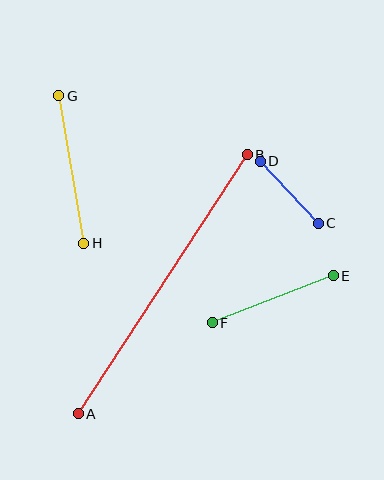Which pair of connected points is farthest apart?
Points A and B are farthest apart.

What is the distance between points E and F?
The distance is approximately 130 pixels.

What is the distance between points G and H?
The distance is approximately 150 pixels.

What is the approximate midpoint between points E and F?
The midpoint is at approximately (273, 299) pixels.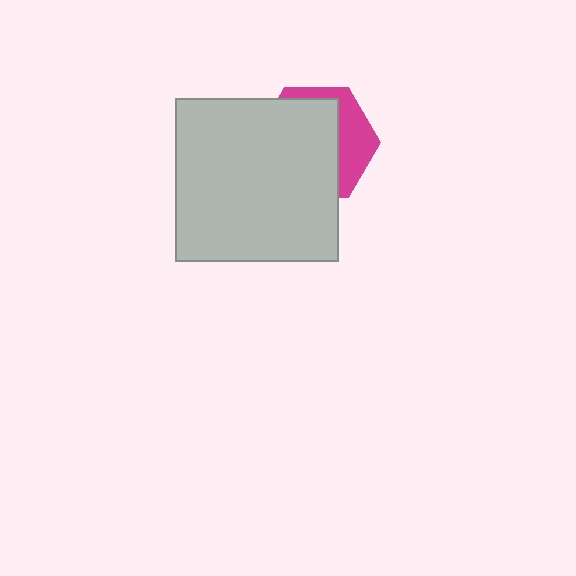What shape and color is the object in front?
The object in front is a light gray square.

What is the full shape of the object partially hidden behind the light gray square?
The partially hidden object is a magenta hexagon.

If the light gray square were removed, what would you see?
You would see the complete magenta hexagon.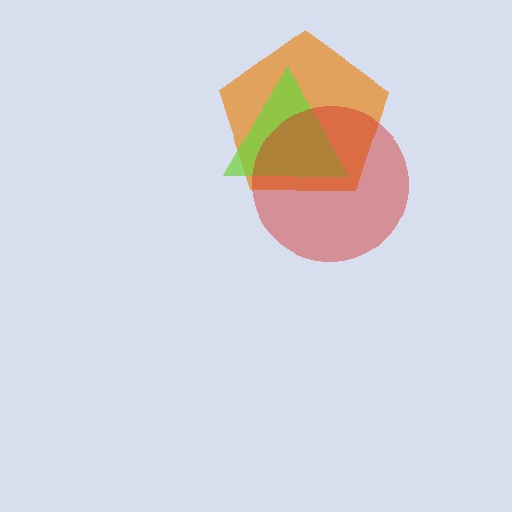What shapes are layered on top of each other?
The layered shapes are: an orange pentagon, a lime triangle, a red circle.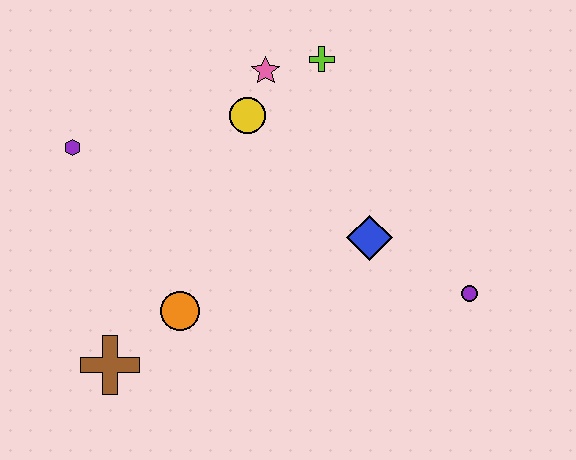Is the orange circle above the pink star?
No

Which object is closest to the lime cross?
The pink star is closest to the lime cross.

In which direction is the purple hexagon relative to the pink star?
The purple hexagon is to the left of the pink star.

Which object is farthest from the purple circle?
The purple hexagon is farthest from the purple circle.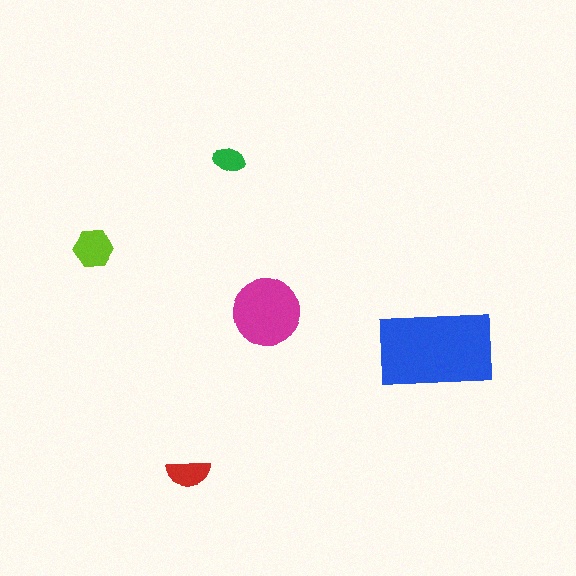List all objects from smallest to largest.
The green ellipse, the red semicircle, the lime hexagon, the magenta circle, the blue rectangle.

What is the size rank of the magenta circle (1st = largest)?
2nd.